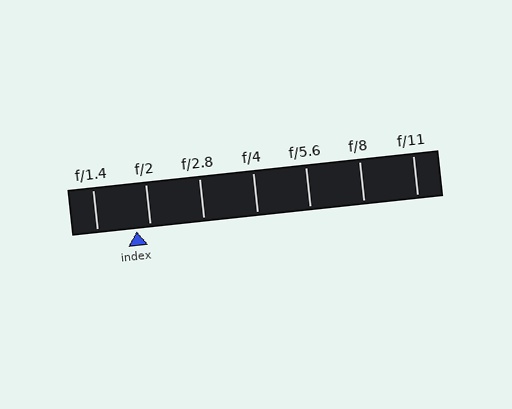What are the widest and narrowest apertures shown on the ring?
The widest aperture shown is f/1.4 and the narrowest is f/11.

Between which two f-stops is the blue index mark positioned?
The index mark is between f/1.4 and f/2.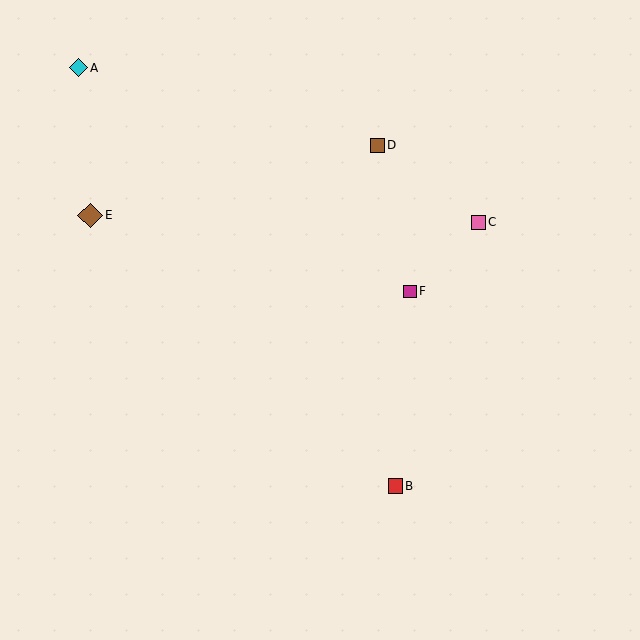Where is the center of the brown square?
The center of the brown square is at (377, 145).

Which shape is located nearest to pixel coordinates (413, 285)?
The magenta square (labeled F) at (410, 291) is nearest to that location.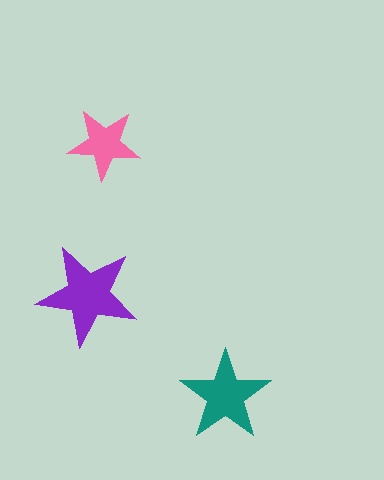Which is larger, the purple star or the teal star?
The purple one.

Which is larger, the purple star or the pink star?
The purple one.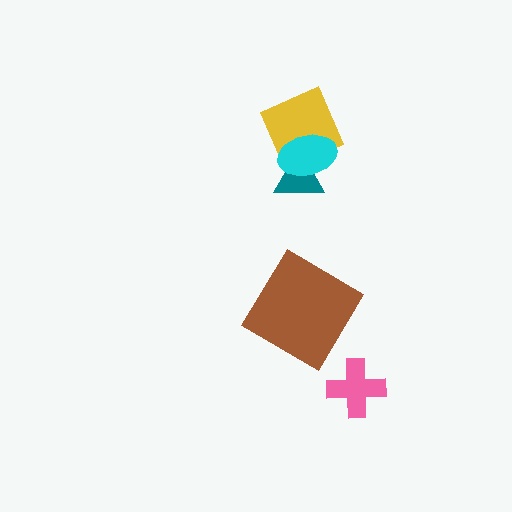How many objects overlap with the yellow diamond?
2 objects overlap with the yellow diamond.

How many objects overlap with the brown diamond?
0 objects overlap with the brown diamond.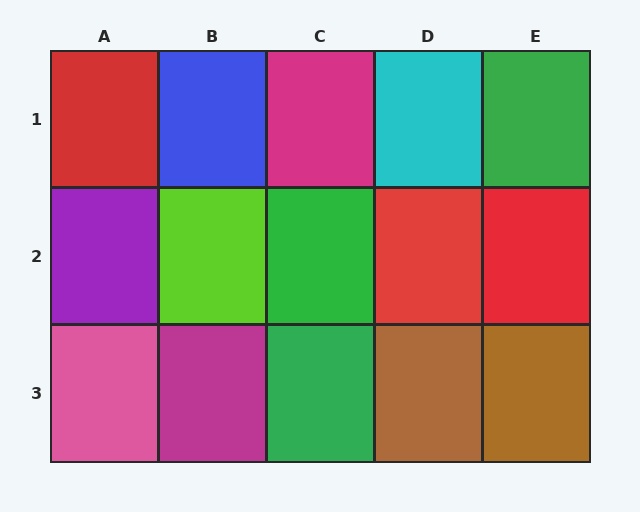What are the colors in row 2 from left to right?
Purple, lime, green, red, red.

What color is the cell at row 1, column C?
Magenta.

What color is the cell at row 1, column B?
Blue.